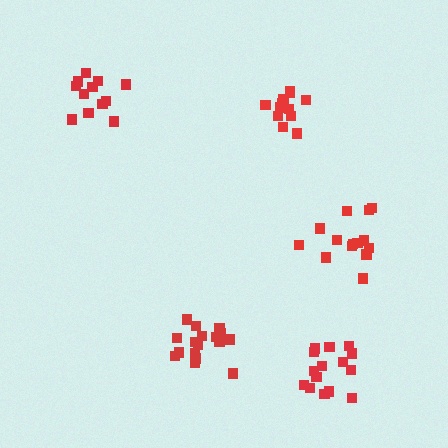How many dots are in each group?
Group 1: 15 dots, Group 2: 17 dots, Group 3: 12 dots, Group 4: 12 dots, Group 5: 15 dots (71 total).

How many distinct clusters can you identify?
There are 5 distinct clusters.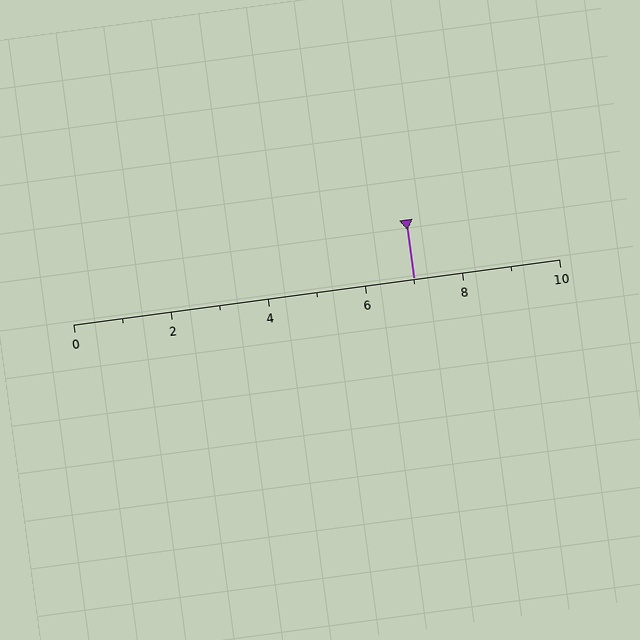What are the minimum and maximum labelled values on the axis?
The axis runs from 0 to 10.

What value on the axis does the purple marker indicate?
The marker indicates approximately 7.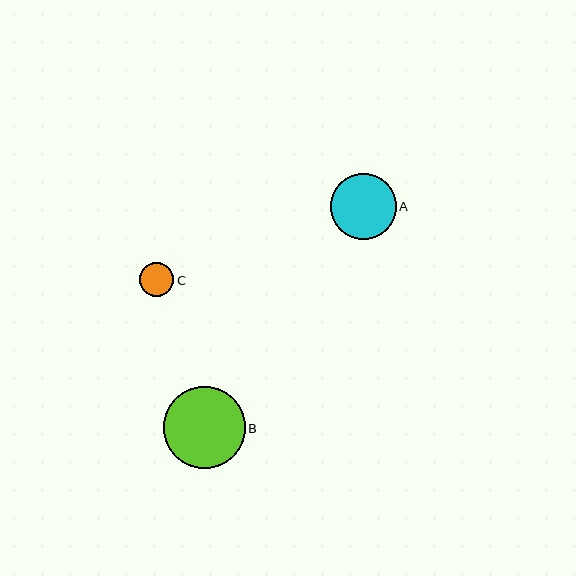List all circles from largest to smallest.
From largest to smallest: B, A, C.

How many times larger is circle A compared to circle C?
Circle A is approximately 1.9 times the size of circle C.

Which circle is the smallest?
Circle C is the smallest with a size of approximately 34 pixels.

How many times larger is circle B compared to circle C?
Circle B is approximately 2.4 times the size of circle C.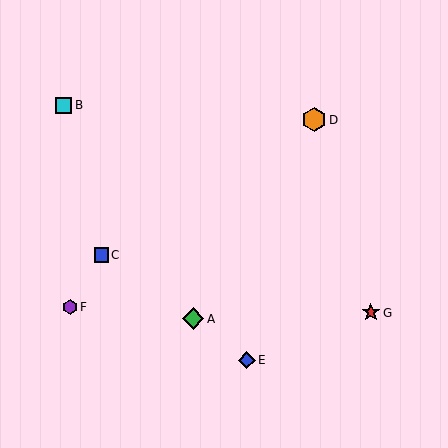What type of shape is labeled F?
Shape F is a purple hexagon.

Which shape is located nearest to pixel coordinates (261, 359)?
The blue diamond (labeled E) at (247, 360) is nearest to that location.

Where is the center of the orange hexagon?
The center of the orange hexagon is at (314, 120).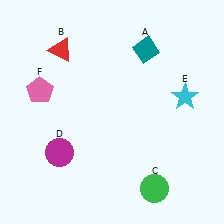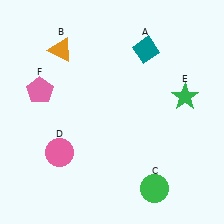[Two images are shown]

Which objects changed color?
B changed from red to orange. D changed from magenta to pink. E changed from cyan to green.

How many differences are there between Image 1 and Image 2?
There are 3 differences between the two images.